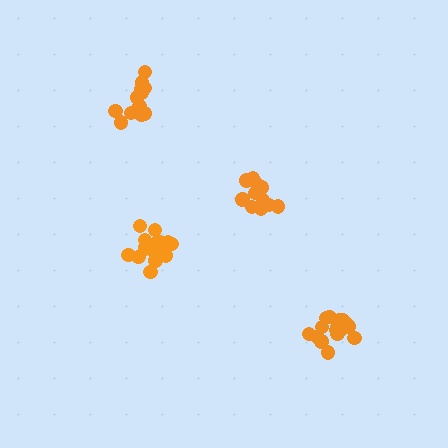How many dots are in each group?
Group 1: 17 dots, Group 2: 11 dots, Group 3: 16 dots, Group 4: 12 dots (56 total).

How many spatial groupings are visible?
There are 4 spatial groupings.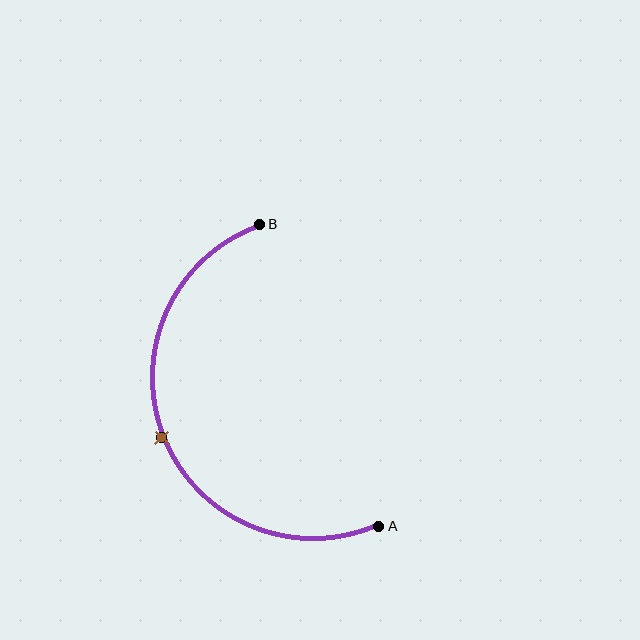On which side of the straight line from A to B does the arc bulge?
The arc bulges to the left of the straight line connecting A and B.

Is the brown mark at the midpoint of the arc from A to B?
Yes. The brown mark lies on the arc at equal arc-length from both A and B — it is the arc midpoint.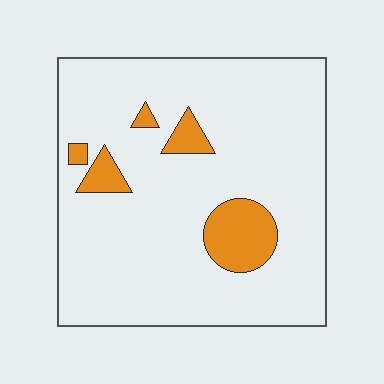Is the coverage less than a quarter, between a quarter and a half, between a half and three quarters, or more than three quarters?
Less than a quarter.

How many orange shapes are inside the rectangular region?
5.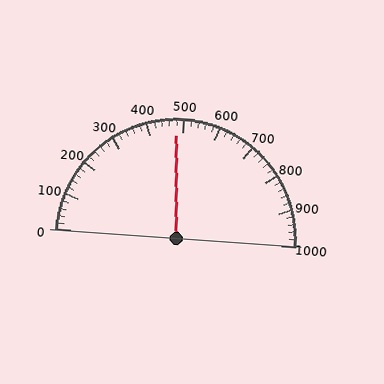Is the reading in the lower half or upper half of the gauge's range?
The reading is in the lower half of the range (0 to 1000).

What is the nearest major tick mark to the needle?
The nearest major tick mark is 500.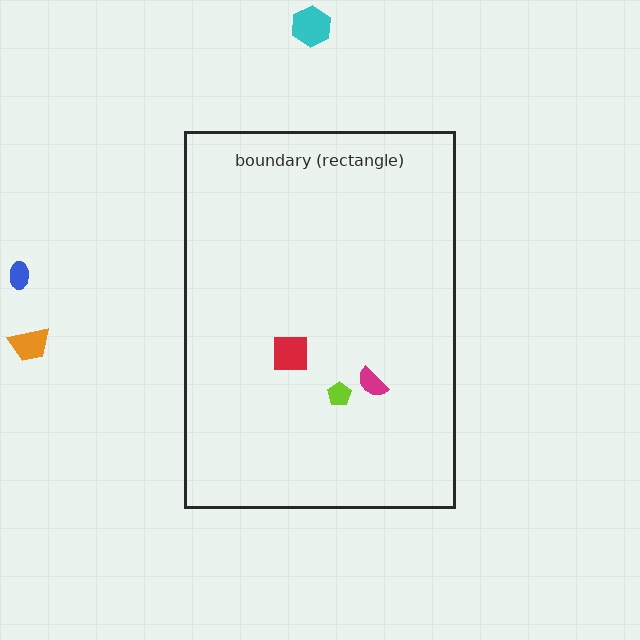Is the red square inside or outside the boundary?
Inside.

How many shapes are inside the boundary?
3 inside, 3 outside.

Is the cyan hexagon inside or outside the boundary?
Outside.